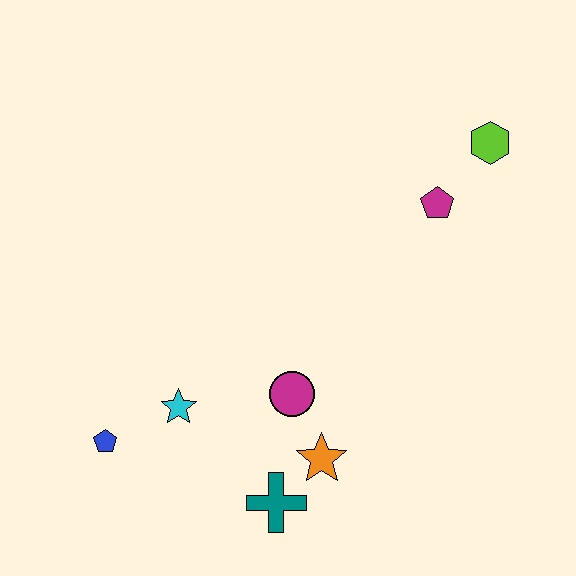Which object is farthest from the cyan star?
The lime hexagon is farthest from the cyan star.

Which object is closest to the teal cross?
The orange star is closest to the teal cross.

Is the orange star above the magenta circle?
No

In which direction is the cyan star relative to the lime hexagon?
The cyan star is to the left of the lime hexagon.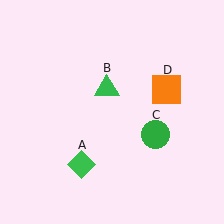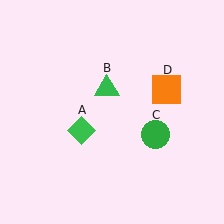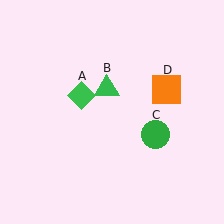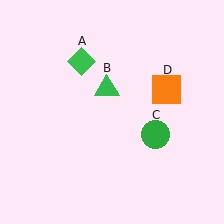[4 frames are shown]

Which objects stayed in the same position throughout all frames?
Green triangle (object B) and green circle (object C) and orange square (object D) remained stationary.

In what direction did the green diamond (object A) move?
The green diamond (object A) moved up.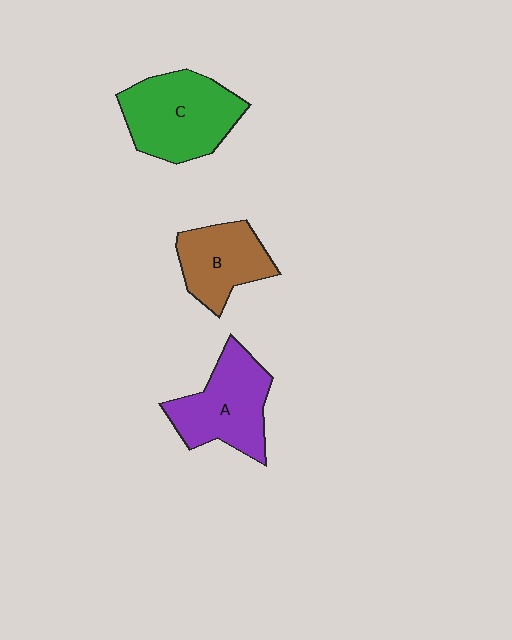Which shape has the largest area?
Shape C (green).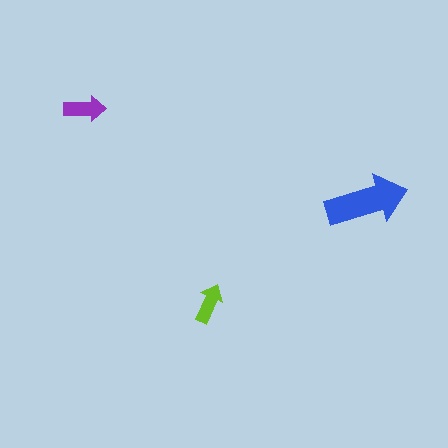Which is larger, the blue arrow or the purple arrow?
The blue one.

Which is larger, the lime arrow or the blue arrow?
The blue one.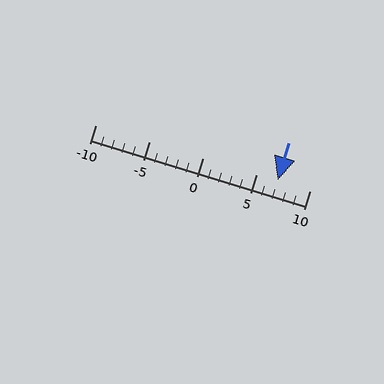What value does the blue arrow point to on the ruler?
The blue arrow points to approximately 7.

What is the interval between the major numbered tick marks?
The major tick marks are spaced 5 units apart.